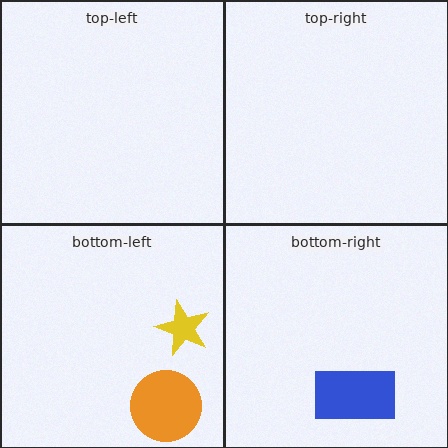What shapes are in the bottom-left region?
The yellow star, the orange circle.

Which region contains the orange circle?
The bottom-left region.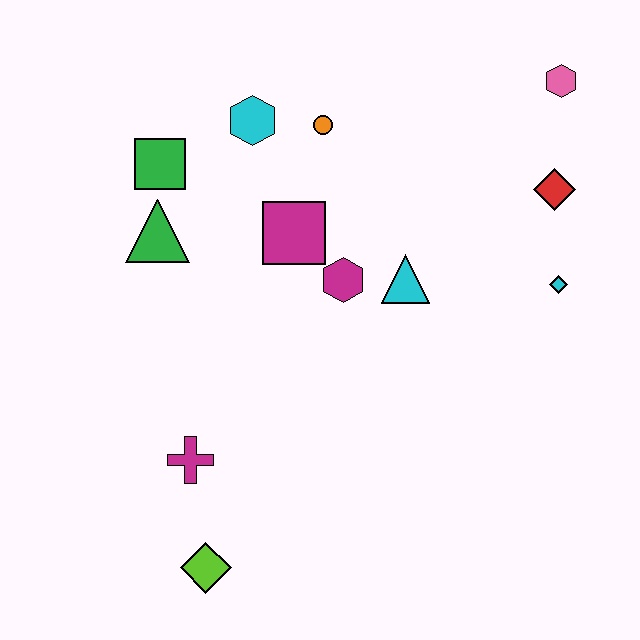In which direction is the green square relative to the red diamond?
The green square is to the left of the red diamond.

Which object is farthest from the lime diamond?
The pink hexagon is farthest from the lime diamond.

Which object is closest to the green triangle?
The green square is closest to the green triangle.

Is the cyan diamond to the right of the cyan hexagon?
Yes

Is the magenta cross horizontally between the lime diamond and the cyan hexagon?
No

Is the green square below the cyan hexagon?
Yes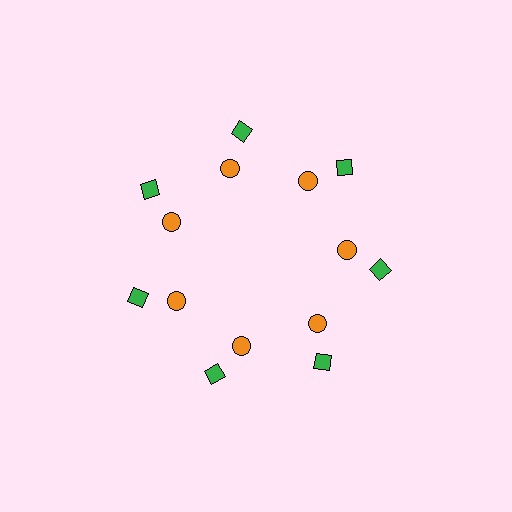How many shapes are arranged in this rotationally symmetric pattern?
There are 14 shapes, arranged in 7 groups of 2.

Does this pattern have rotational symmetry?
Yes, this pattern has 7-fold rotational symmetry. It looks the same after rotating 51 degrees around the center.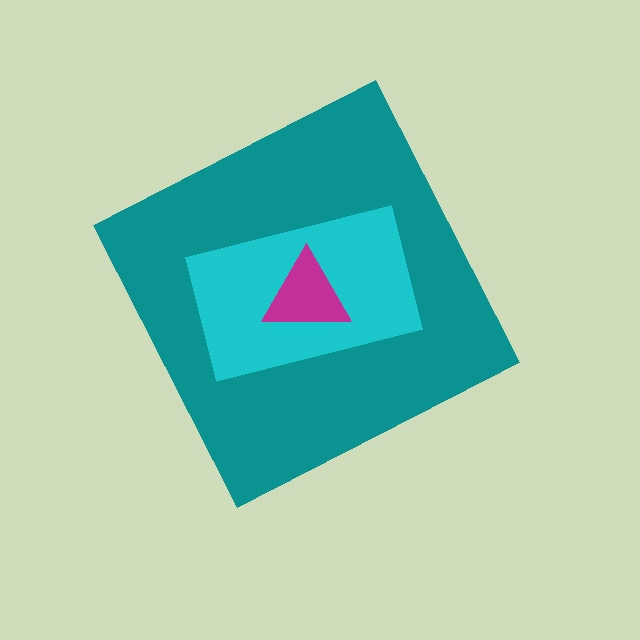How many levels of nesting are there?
3.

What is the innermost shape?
The magenta triangle.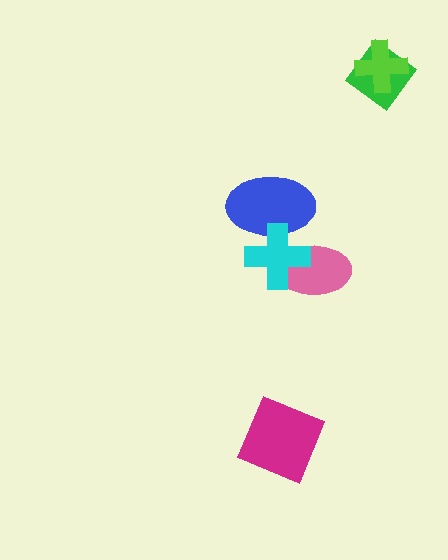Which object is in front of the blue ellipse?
The cyan cross is in front of the blue ellipse.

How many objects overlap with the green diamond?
1 object overlaps with the green diamond.